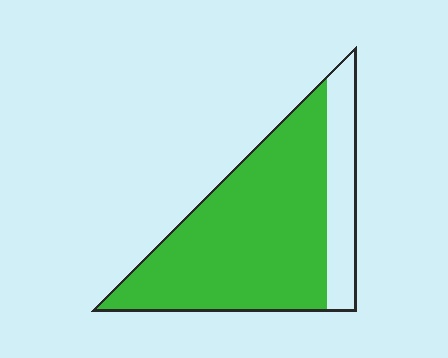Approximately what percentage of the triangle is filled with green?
Approximately 80%.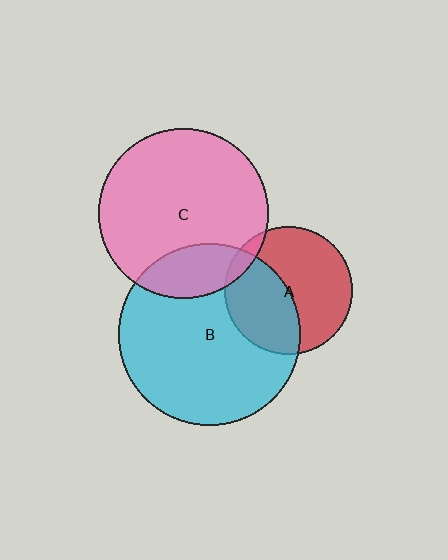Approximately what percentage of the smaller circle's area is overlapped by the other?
Approximately 5%.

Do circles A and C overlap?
Yes.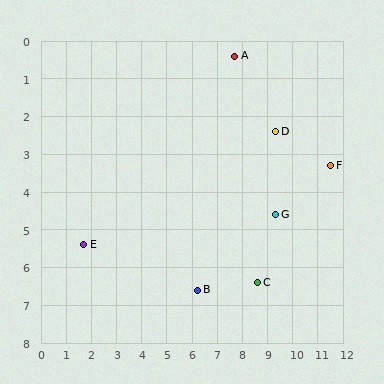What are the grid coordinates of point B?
Point B is at approximately (6.2, 6.6).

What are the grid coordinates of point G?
Point G is at approximately (9.3, 4.6).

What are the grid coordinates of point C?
Point C is at approximately (8.6, 6.4).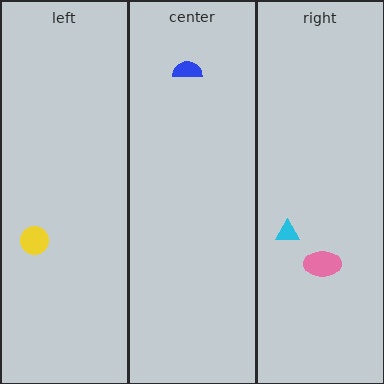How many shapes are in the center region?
1.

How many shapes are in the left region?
1.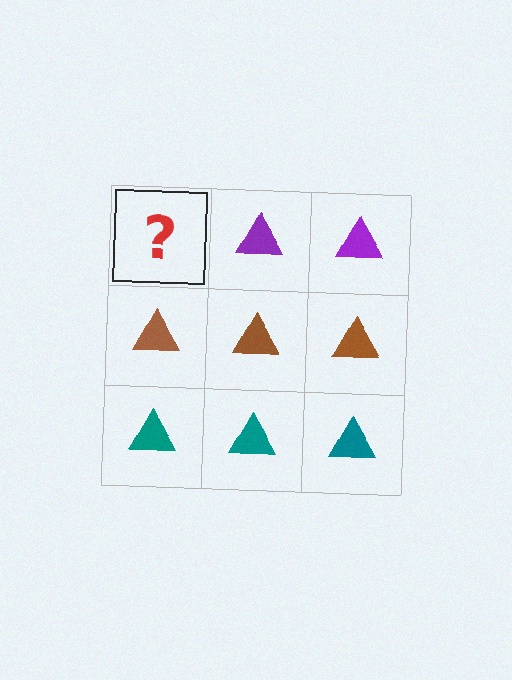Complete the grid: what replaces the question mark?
The question mark should be replaced with a purple triangle.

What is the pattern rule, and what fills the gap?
The rule is that each row has a consistent color. The gap should be filled with a purple triangle.